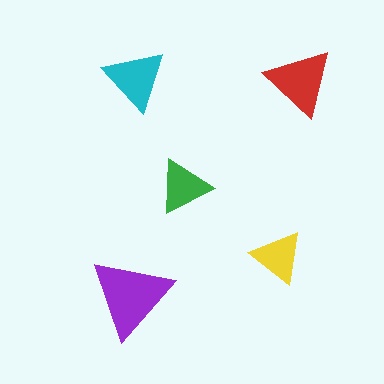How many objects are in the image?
There are 5 objects in the image.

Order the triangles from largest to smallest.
the purple one, the red one, the cyan one, the green one, the yellow one.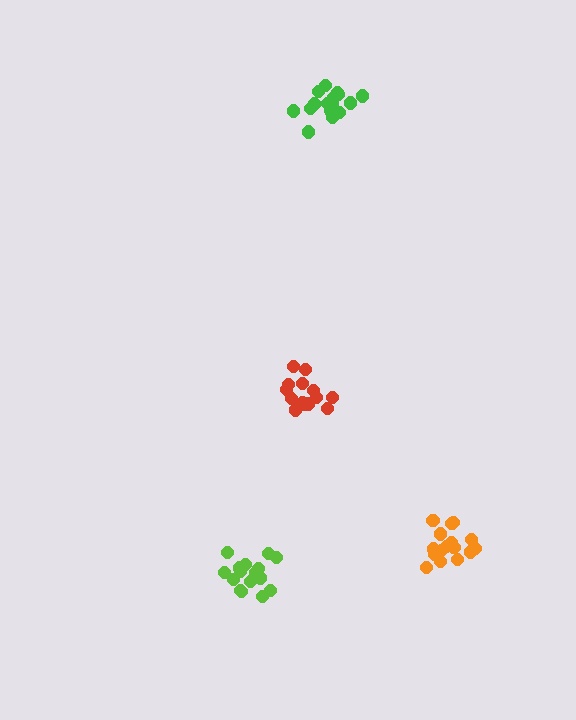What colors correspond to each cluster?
The clusters are colored: red, orange, lime, green.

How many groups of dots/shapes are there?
There are 4 groups.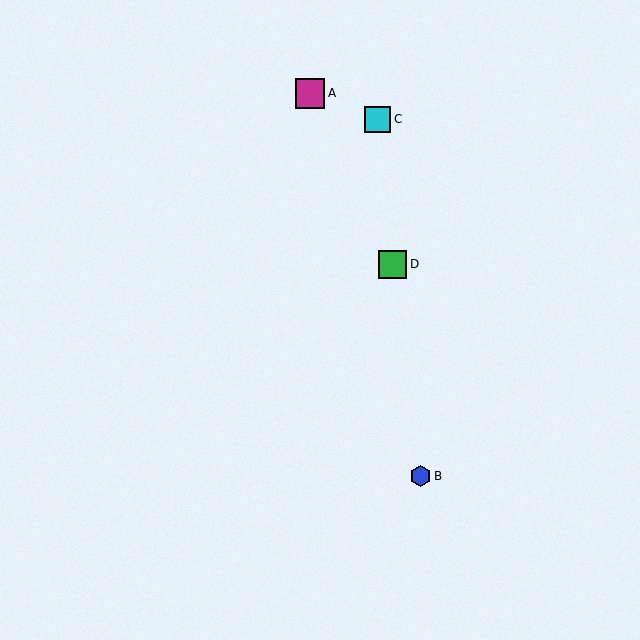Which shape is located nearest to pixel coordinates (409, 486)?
The blue hexagon (labeled B) at (420, 476) is nearest to that location.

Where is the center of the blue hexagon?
The center of the blue hexagon is at (420, 476).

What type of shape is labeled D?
Shape D is a green square.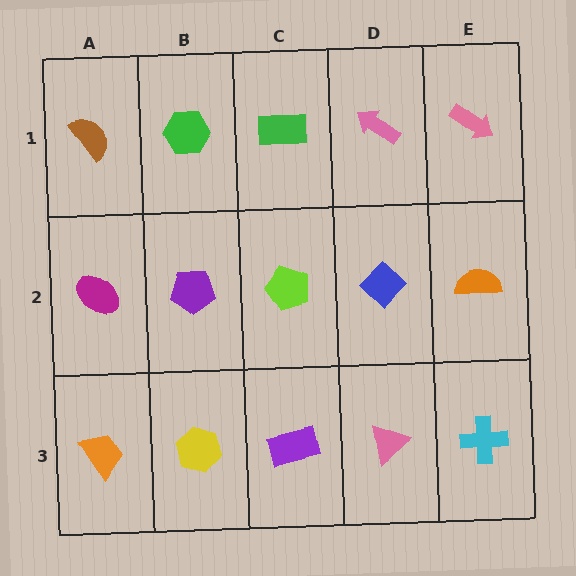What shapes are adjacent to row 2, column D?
A pink arrow (row 1, column D), a pink triangle (row 3, column D), a lime pentagon (row 2, column C), an orange semicircle (row 2, column E).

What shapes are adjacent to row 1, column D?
A blue diamond (row 2, column D), a green rectangle (row 1, column C), a pink arrow (row 1, column E).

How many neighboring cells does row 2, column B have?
4.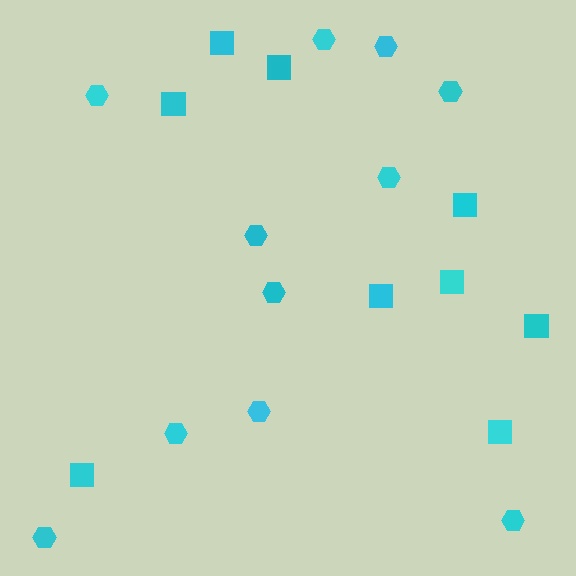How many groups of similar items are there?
There are 2 groups: one group of squares (9) and one group of hexagons (11).